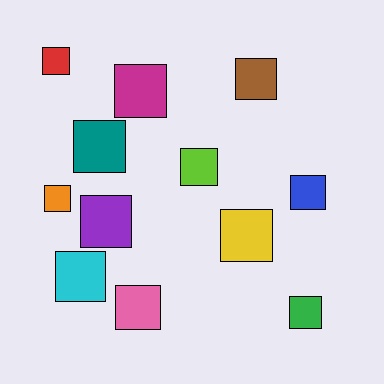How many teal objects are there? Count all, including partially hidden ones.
There is 1 teal object.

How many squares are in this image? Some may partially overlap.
There are 12 squares.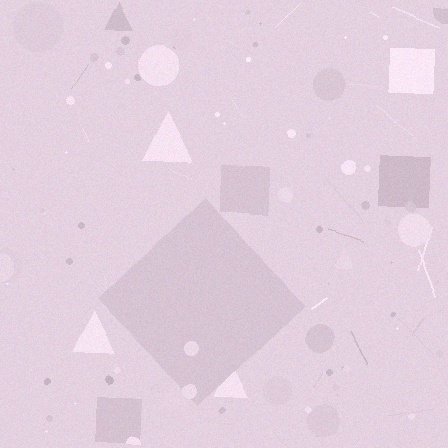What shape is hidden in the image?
A diamond is hidden in the image.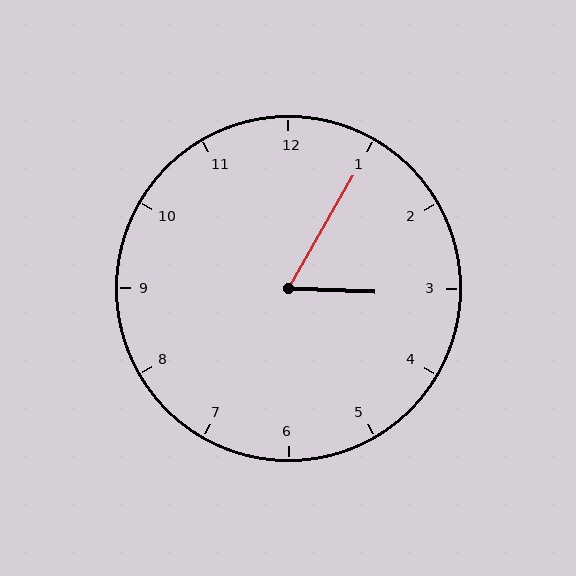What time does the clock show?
3:05.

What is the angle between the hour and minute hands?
Approximately 62 degrees.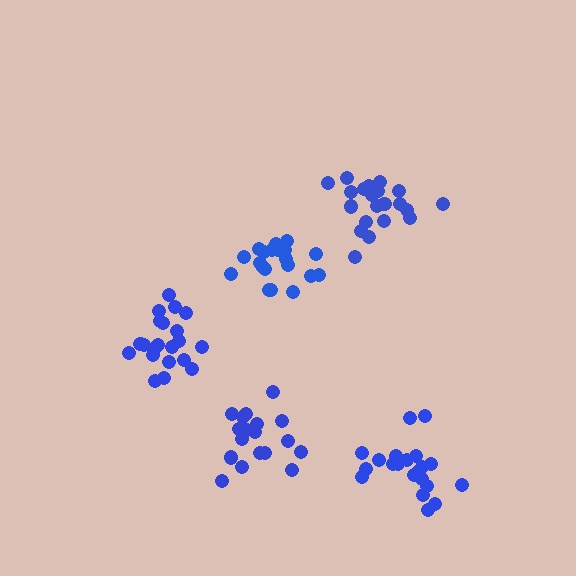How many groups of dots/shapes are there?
There are 5 groups.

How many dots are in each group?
Group 1: 19 dots, Group 2: 21 dots, Group 3: 21 dots, Group 4: 21 dots, Group 5: 20 dots (102 total).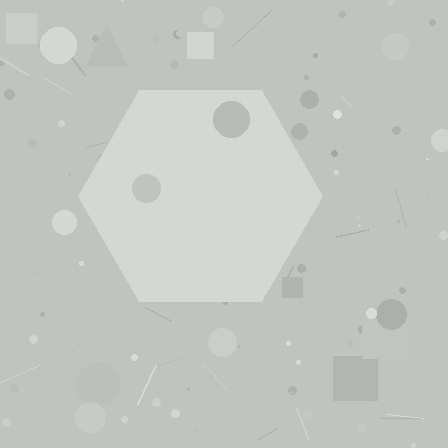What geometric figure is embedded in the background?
A hexagon is embedded in the background.